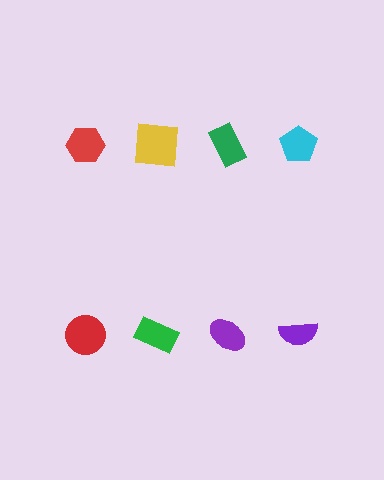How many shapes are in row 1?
4 shapes.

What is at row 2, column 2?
A green rectangle.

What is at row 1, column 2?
A yellow square.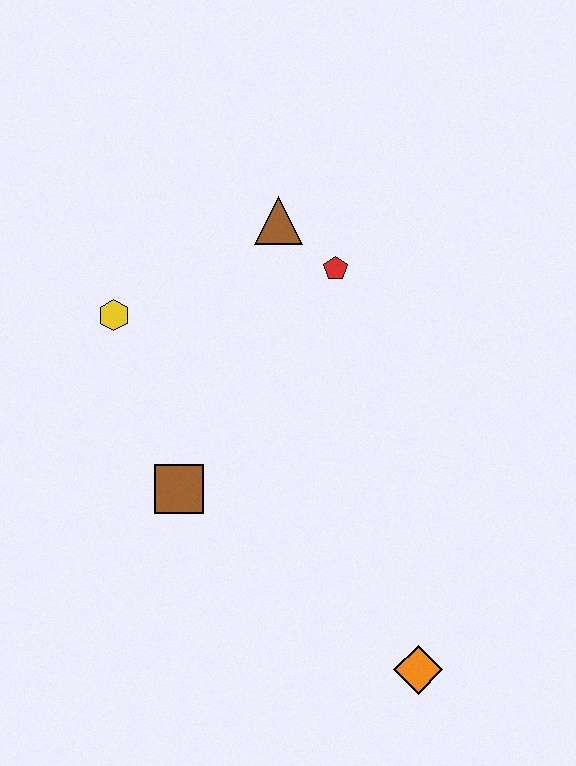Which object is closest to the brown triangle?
The red pentagon is closest to the brown triangle.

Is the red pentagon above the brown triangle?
No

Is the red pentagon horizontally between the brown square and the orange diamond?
Yes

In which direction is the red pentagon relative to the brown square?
The red pentagon is above the brown square.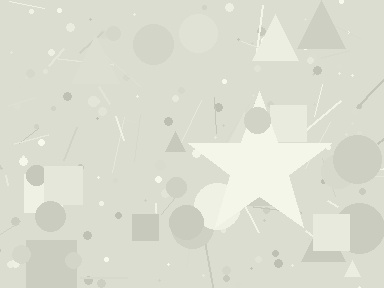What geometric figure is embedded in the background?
A star is embedded in the background.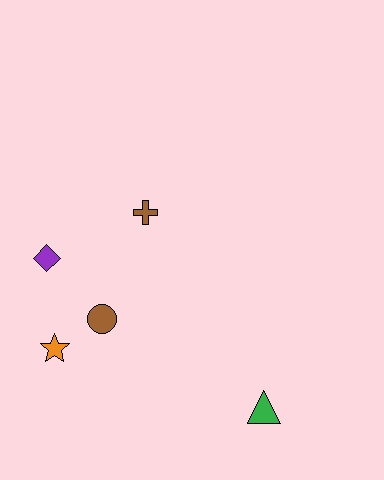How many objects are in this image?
There are 5 objects.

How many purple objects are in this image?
There is 1 purple object.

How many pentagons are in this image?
There are no pentagons.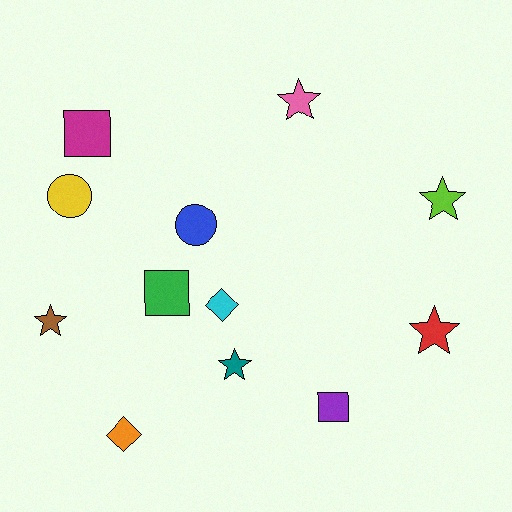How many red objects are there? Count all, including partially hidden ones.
There is 1 red object.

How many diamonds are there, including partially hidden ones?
There are 2 diamonds.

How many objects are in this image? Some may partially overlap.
There are 12 objects.